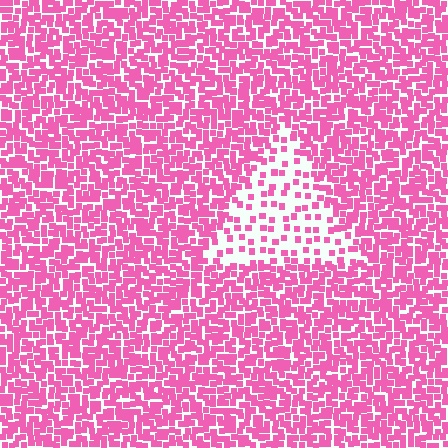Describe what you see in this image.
The image contains small pink elements arranged at two different densities. A triangle-shaped region is visible where the elements are less densely packed than the surrounding area.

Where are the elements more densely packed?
The elements are more densely packed outside the triangle boundary.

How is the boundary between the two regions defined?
The boundary is defined by a change in element density (approximately 2.7x ratio). All elements are the same color, size, and shape.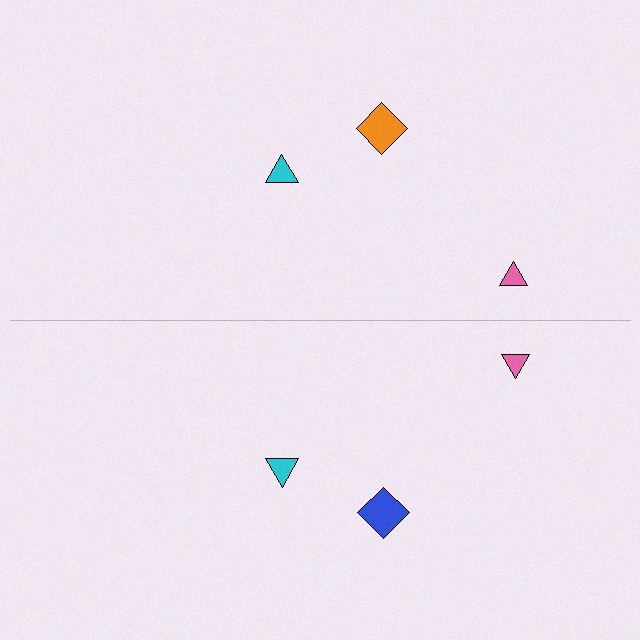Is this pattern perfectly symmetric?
No, the pattern is not perfectly symmetric. The blue diamond on the bottom side breaks the symmetry — its mirror counterpart is orange.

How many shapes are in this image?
There are 6 shapes in this image.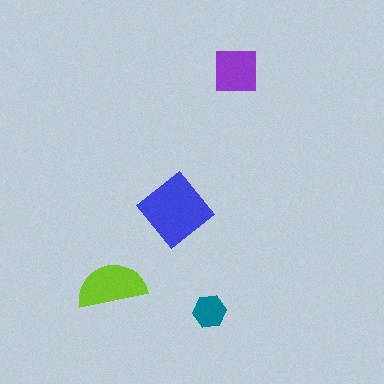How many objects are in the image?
There are 4 objects in the image.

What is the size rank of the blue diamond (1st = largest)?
1st.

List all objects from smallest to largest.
The teal hexagon, the purple square, the lime semicircle, the blue diamond.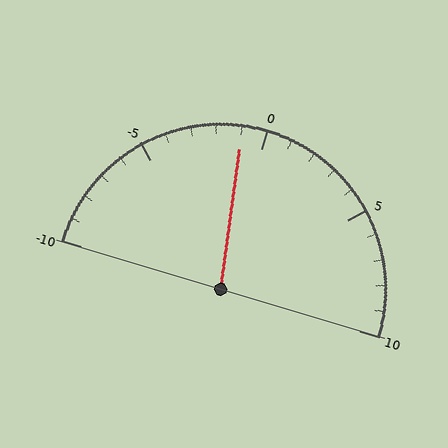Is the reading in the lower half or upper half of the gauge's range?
The reading is in the lower half of the range (-10 to 10).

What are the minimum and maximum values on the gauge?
The gauge ranges from -10 to 10.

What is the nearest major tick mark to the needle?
The nearest major tick mark is 0.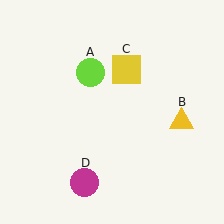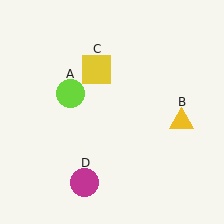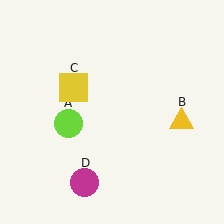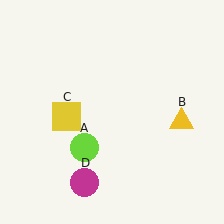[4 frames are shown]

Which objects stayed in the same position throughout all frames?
Yellow triangle (object B) and magenta circle (object D) remained stationary.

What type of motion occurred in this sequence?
The lime circle (object A), yellow square (object C) rotated counterclockwise around the center of the scene.